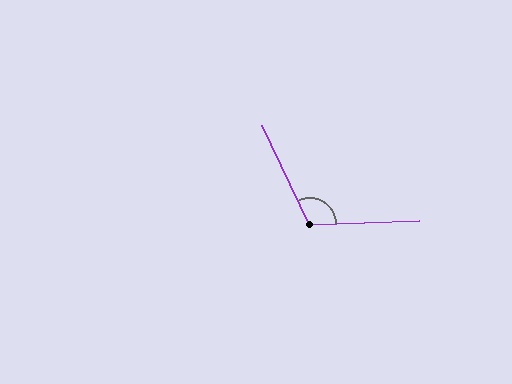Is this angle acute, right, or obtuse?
It is obtuse.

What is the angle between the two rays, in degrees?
Approximately 113 degrees.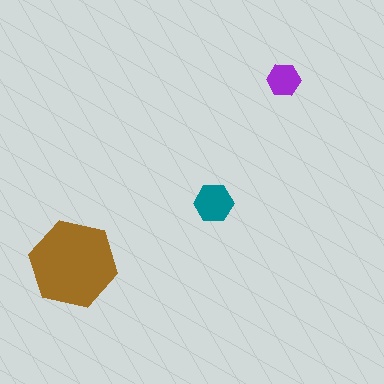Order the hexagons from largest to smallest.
the brown one, the teal one, the purple one.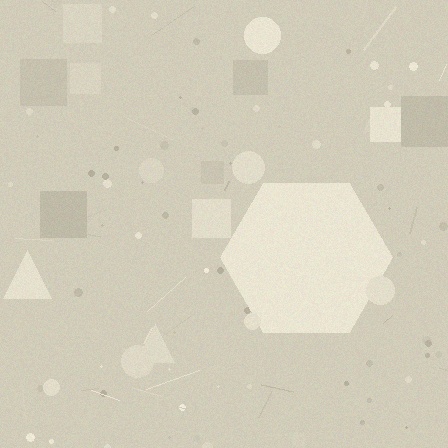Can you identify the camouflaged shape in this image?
The camouflaged shape is a hexagon.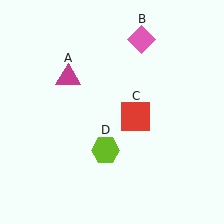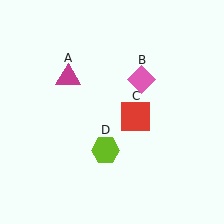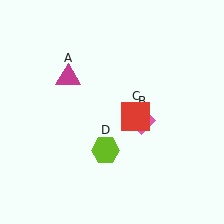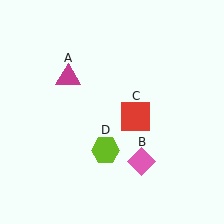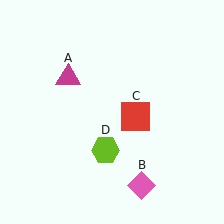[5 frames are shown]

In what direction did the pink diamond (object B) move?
The pink diamond (object B) moved down.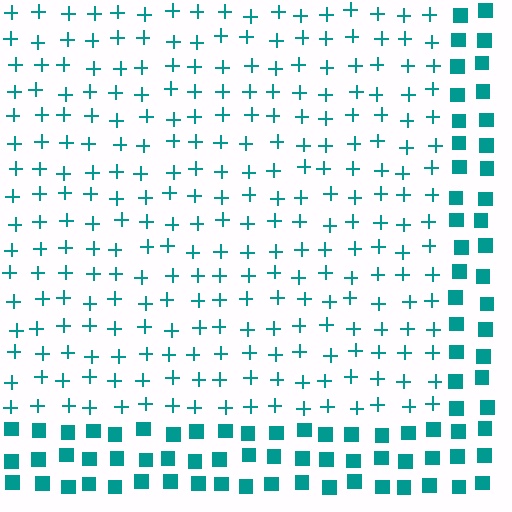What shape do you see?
I see a rectangle.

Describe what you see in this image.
The image is filled with small teal elements arranged in a uniform grid. A rectangle-shaped region contains plus signs, while the surrounding area contains squares. The boundary is defined purely by the change in element shape.